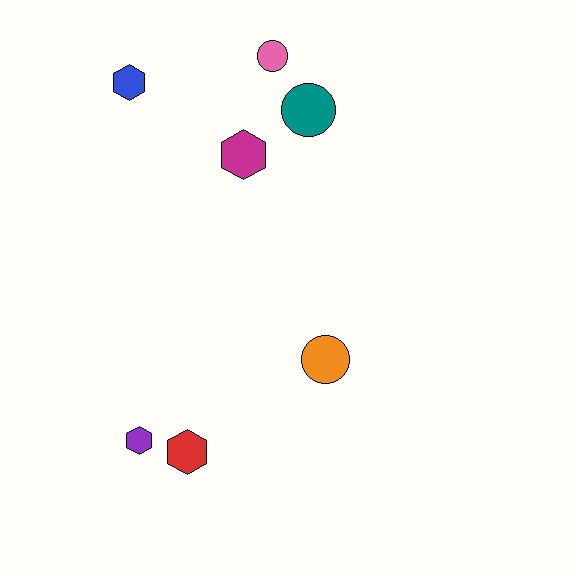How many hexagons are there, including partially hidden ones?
There are 4 hexagons.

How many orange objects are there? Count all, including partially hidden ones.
There is 1 orange object.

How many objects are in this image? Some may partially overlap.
There are 7 objects.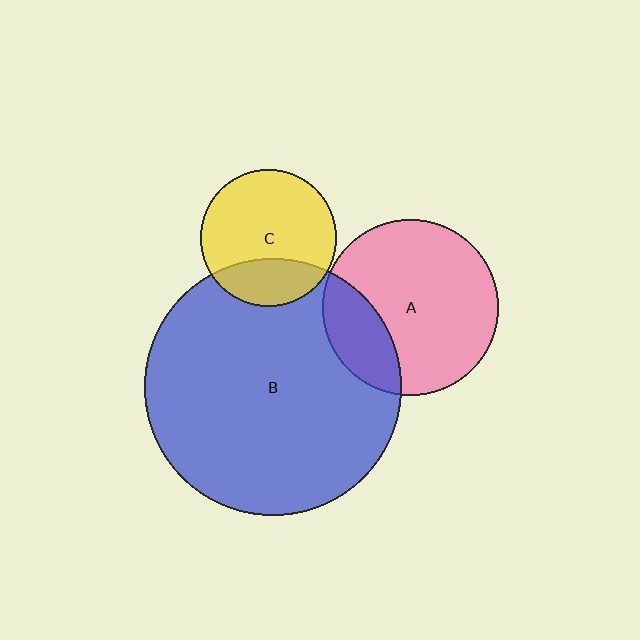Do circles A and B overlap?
Yes.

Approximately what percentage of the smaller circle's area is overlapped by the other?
Approximately 25%.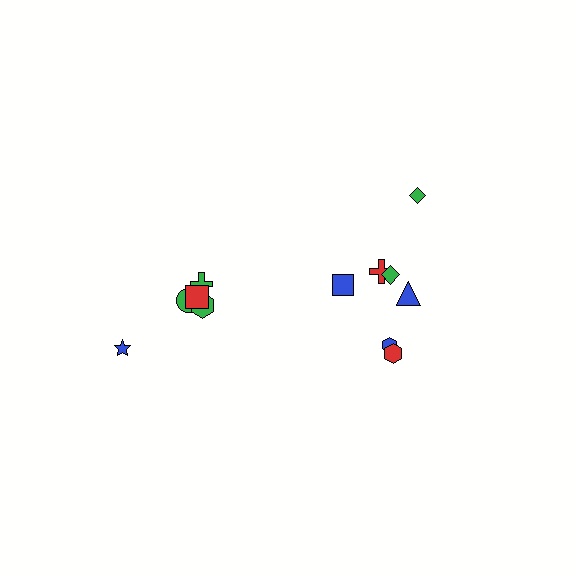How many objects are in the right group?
There are 8 objects.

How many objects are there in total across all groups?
There are 13 objects.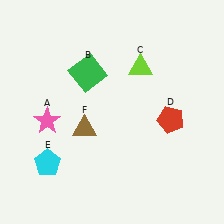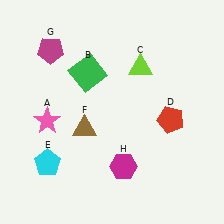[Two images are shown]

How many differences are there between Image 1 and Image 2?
There are 2 differences between the two images.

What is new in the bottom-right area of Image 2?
A magenta hexagon (H) was added in the bottom-right area of Image 2.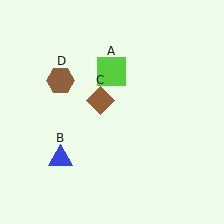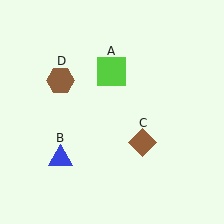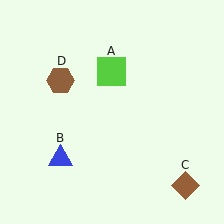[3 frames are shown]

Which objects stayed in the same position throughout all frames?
Lime square (object A) and blue triangle (object B) and brown hexagon (object D) remained stationary.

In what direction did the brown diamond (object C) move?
The brown diamond (object C) moved down and to the right.